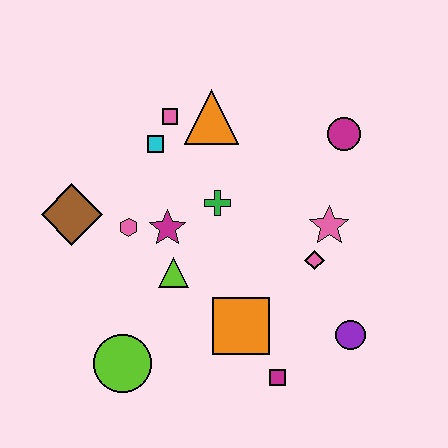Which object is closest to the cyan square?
The pink square is closest to the cyan square.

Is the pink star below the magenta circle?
Yes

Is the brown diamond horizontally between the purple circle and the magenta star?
No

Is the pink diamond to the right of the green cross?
Yes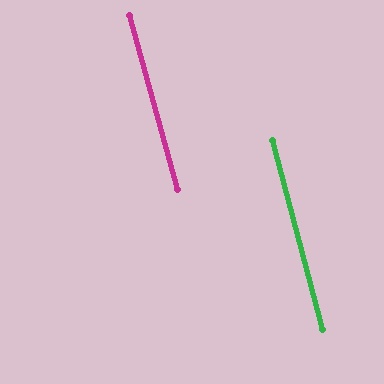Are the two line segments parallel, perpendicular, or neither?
Parallel — their directions differ by only 0.5°.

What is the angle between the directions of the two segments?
Approximately 0 degrees.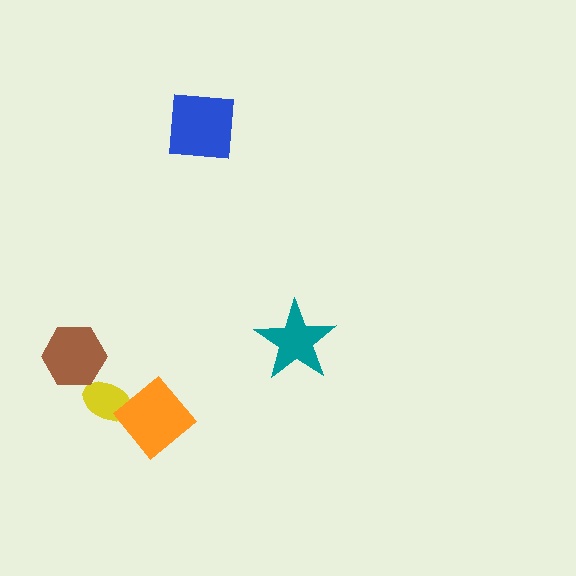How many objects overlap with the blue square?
0 objects overlap with the blue square.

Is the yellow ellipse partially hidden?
Yes, it is partially covered by another shape.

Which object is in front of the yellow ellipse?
The orange diamond is in front of the yellow ellipse.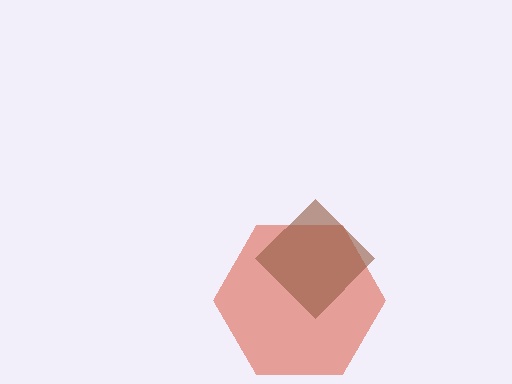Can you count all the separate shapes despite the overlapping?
Yes, there are 2 separate shapes.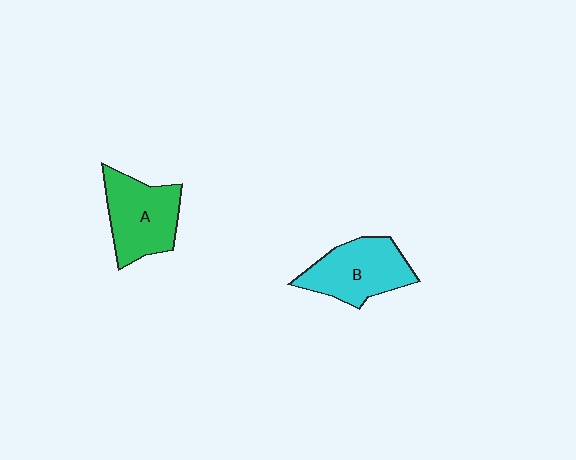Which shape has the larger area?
Shape A (green).